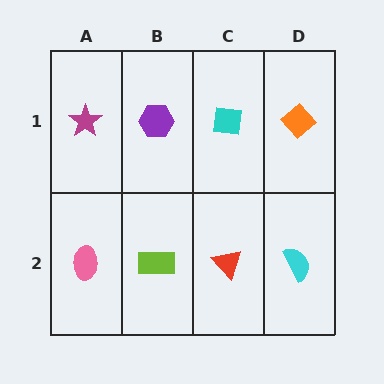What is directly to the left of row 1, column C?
A purple hexagon.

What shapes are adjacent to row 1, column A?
A pink ellipse (row 2, column A), a purple hexagon (row 1, column B).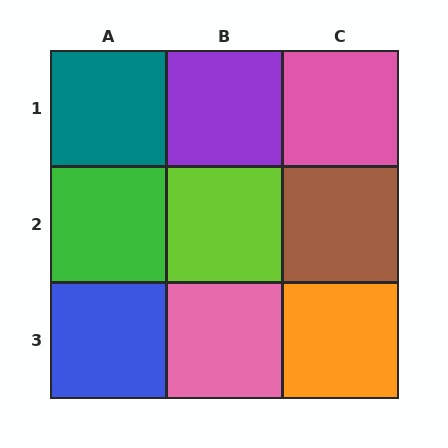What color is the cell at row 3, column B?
Pink.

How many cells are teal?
1 cell is teal.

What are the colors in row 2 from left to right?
Green, lime, brown.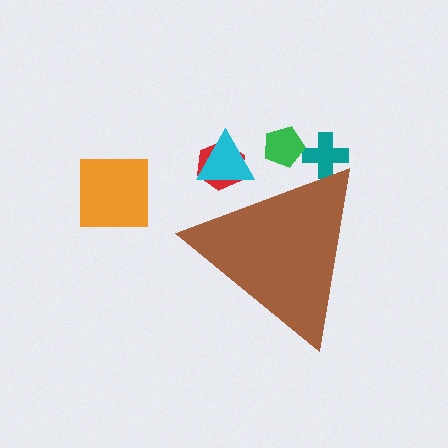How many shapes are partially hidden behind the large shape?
4 shapes are partially hidden.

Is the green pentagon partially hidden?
Yes, the green pentagon is partially hidden behind the brown triangle.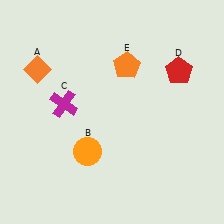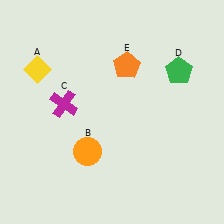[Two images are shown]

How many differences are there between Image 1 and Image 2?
There are 2 differences between the two images.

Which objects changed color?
A changed from orange to yellow. D changed from red to green.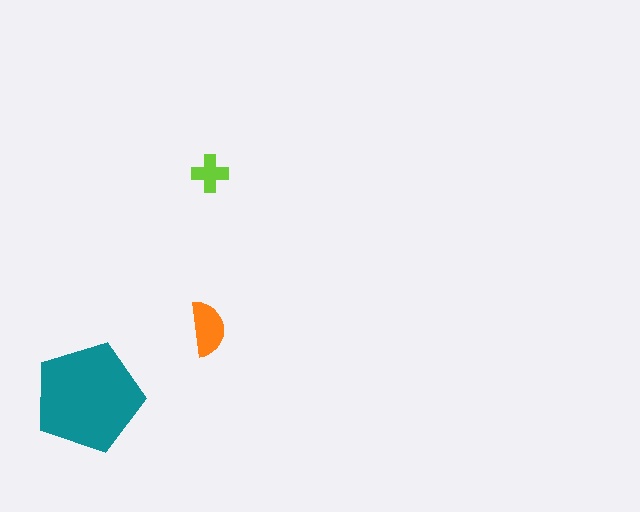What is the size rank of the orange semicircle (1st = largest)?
2nd.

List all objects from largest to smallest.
The teal pentagon, the orange semicircle, the lime cross.